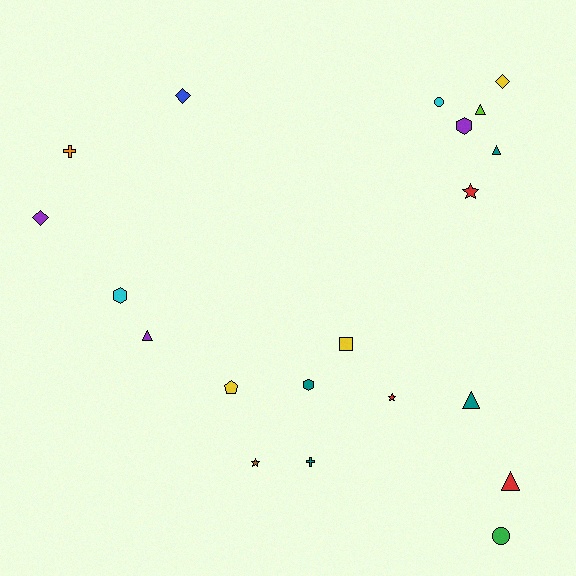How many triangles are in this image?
There are 5 triangles.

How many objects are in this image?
There are 20 objects.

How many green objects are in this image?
There is 1 green object.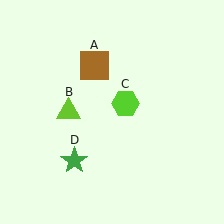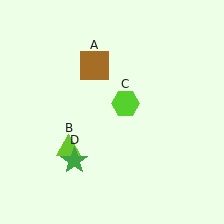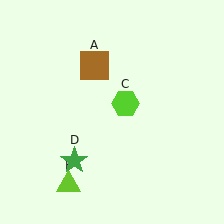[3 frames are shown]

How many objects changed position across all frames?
1 object changed position: lime triangle (object B).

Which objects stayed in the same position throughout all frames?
Brown square (object A) and lime hexagon (object C) and green star (object D) remained stationary.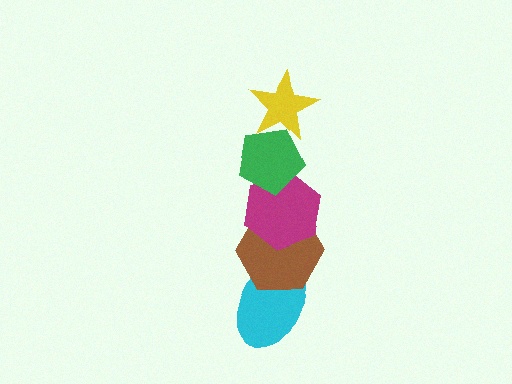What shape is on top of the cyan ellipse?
The brown hexagon is on top of the cyan ellipse.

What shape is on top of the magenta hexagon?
The green pentagon is on top of the magenta hexagon.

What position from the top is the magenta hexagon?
The magenta hexagon is 3rd from the top.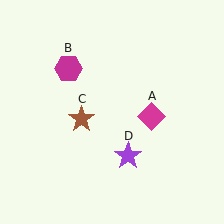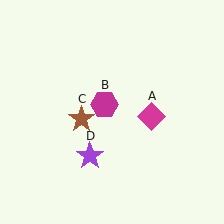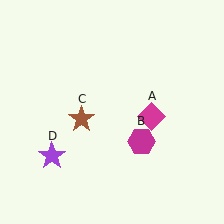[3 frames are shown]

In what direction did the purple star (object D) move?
The purple star (object D) moved left.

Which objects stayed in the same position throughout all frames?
Magenta diamond (object A) and brown star (object C) remained stationary.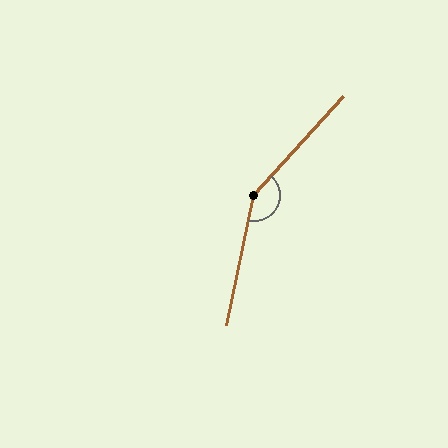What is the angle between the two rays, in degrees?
Approximately 150 degrees.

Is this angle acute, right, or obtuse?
It is obtuse.